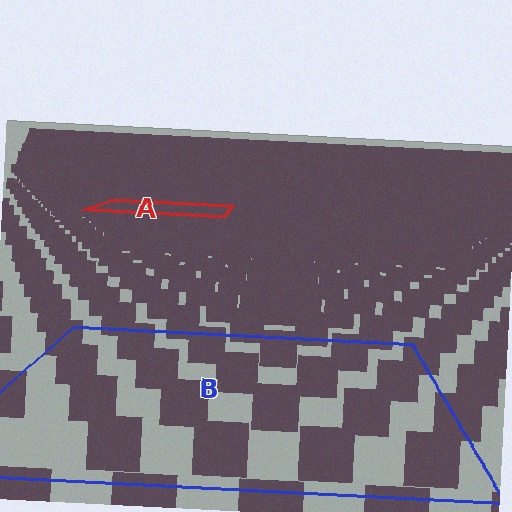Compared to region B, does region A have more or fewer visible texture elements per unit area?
Region A has more texture elements per unit area — they are packed more densely because it is farther away.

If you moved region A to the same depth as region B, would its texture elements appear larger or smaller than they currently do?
They would appear larger. At a closer depth, the same texture elements are projected at a bigger on-screen size.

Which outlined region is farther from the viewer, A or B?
Region A is farther from the viewer — the texture elements inside it appear smaller and more densely packed.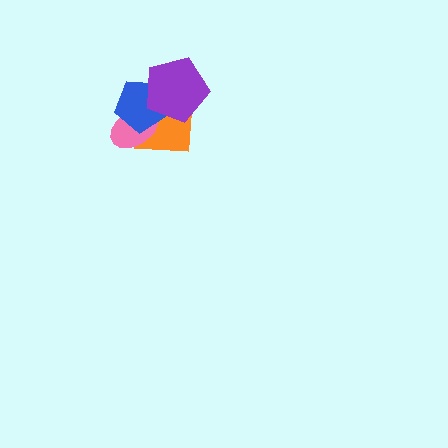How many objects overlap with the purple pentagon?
2 objects overlap with the purple pentagon.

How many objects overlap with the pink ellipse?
2 objects overlap with the pink ellipse.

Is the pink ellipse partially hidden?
Yes, it is partially covered by another shape.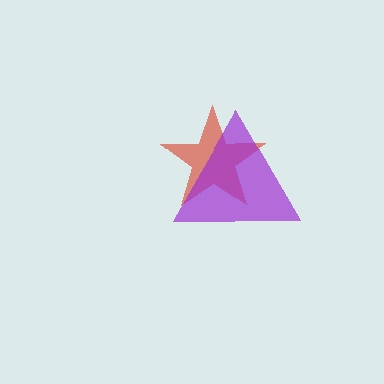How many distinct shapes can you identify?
There are 2 distinct shapes: a red star, a purple triangle.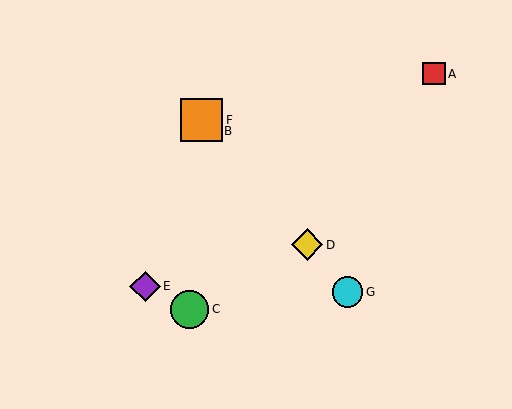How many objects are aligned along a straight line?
4 objects (B, D, F, G) are aligned along a straight line.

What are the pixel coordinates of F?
Object F is at (201, 120).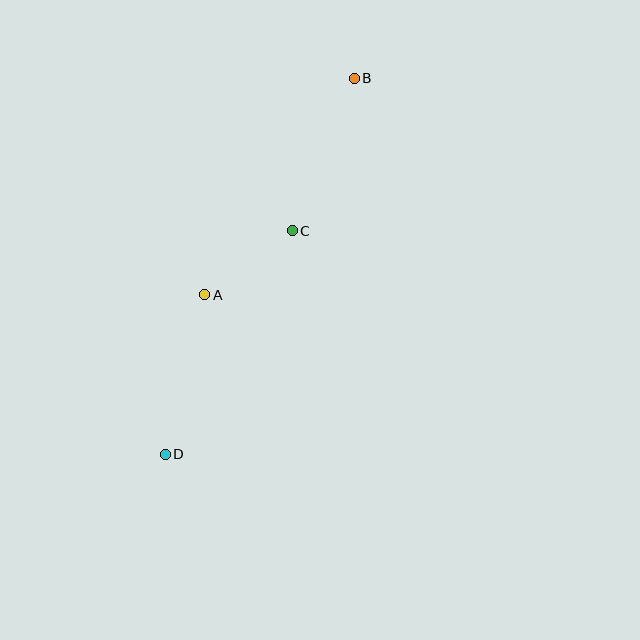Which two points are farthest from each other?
Points B and D are farthest from each other.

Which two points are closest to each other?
Points A and C are closest to each other.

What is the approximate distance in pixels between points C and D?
The distance between C and D is approximately 257 pixels.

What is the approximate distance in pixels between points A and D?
The distance between A and D is approximately 164 pixels.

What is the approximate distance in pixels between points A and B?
The distance between A and B is approximately 263 pixels.